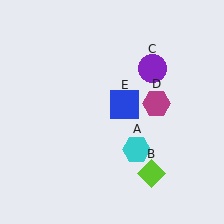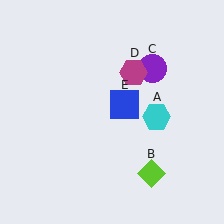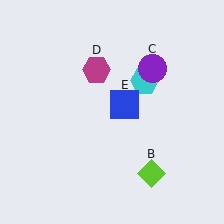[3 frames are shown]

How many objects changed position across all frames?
2 objects changed position: cyan hexagon (object A), magenta hexagon (object D).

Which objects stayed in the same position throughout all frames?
Lime diamond (object B) and purple circle (object C) and blue square (object E) remained stationary.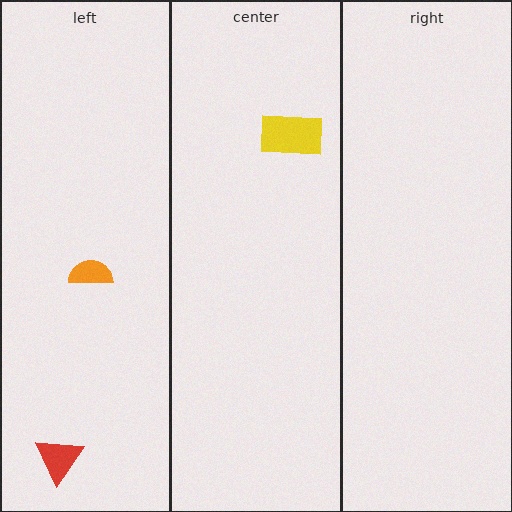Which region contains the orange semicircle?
The left region.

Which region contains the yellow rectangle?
The center region.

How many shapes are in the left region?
2.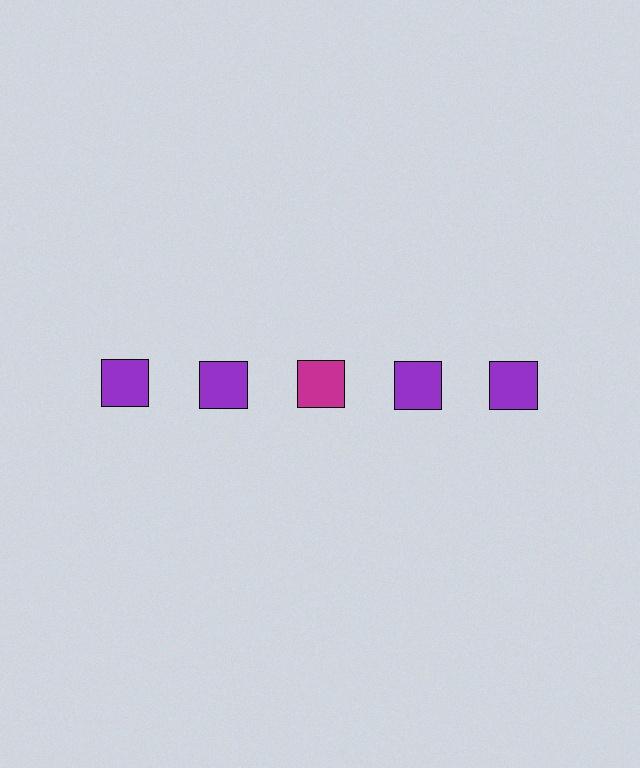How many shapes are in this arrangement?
There are 5 shapes arranged in a grid pattern.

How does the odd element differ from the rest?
It has a different color: magenta instead of purple.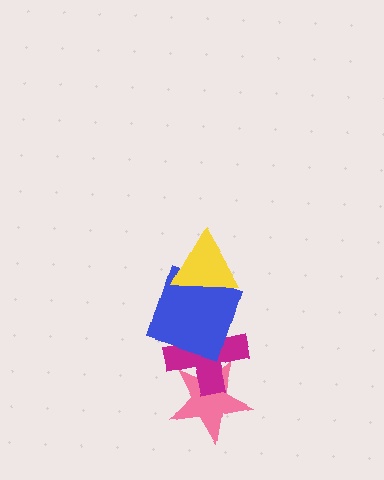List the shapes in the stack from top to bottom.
From top to bottom: the yellow triangle, the blue square, the magenta cross, the pink star.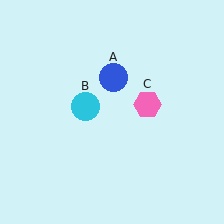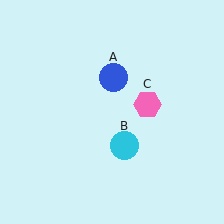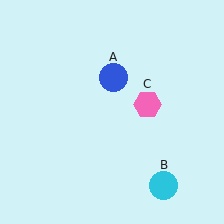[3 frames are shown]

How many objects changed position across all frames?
1 object changed position: cyan circle (object B).